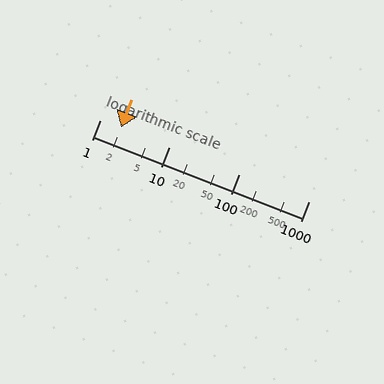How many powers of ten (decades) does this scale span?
The scale spans 3 decades, from 1 to 1000.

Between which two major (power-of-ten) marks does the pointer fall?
The pointer is between 1 and 10.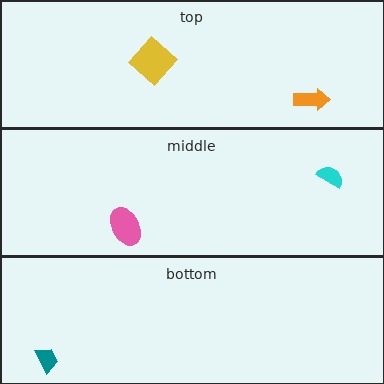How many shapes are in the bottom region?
1.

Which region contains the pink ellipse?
The middle region.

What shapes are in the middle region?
The pink ellipse, the cyan semicircle.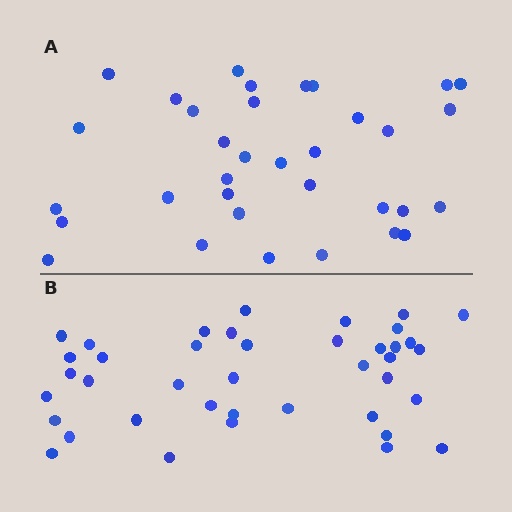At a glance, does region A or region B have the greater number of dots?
Region B (the bottom region) has more dots.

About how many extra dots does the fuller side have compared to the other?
Region B has about 6 more dots than region A.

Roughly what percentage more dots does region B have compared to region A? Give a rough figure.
About 20% more.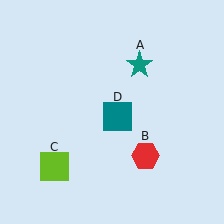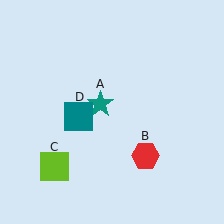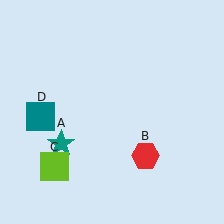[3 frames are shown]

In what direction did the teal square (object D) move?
The teal square (object D) moved left.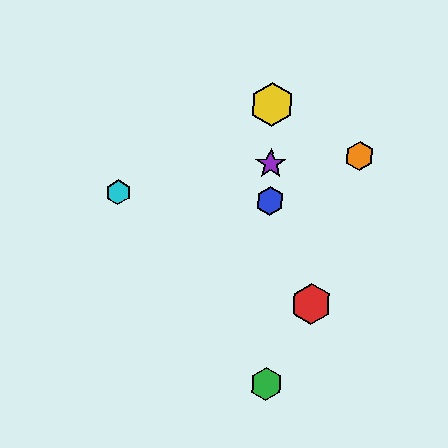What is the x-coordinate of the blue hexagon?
The blue hexagon is at x≈270.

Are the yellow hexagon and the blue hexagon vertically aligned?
Yes, both are at x≈272.